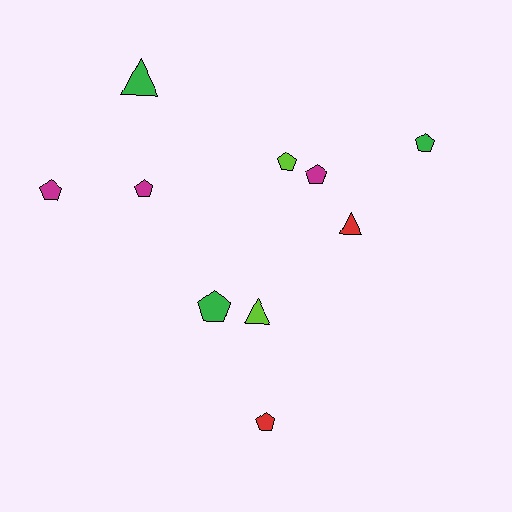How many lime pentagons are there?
There is 1 lime pentagon.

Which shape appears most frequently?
Pentagon, with 7 objects.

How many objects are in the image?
There are 10 objects.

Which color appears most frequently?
Magenta, with 3 objects.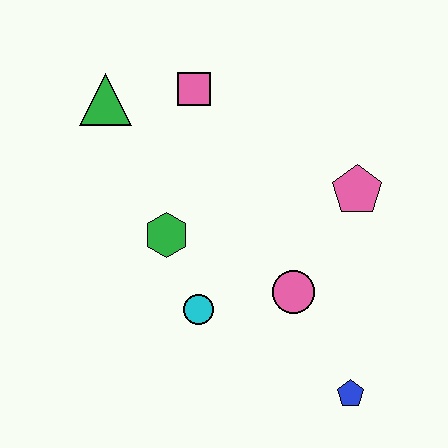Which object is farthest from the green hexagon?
The blue pentagon is farthest from the green hexagon.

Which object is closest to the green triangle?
The pink square is closest to the green triangle.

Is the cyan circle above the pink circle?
No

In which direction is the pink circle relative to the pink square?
The pink circle is below the pink square.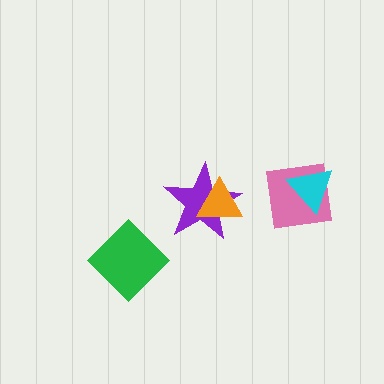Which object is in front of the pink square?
The cyan triangle is in front of the pink square.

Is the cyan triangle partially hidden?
No, no other shape covers it.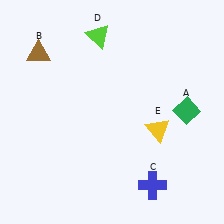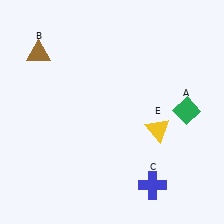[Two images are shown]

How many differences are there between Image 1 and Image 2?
There is 1 difference between the two images.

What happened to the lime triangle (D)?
The lime triangle (D) was removed in Image 2. It was in the top-left area of Image 1.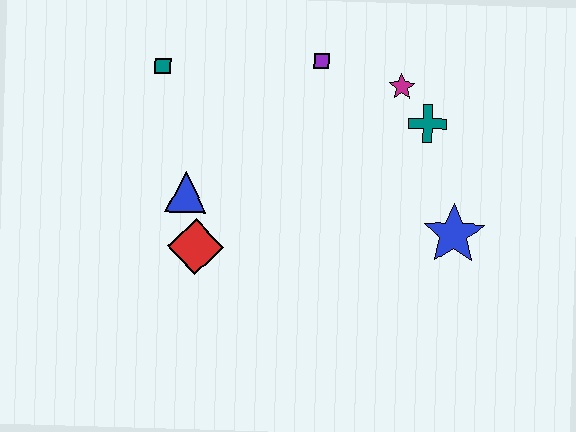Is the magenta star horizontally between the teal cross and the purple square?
Yes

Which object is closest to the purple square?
The magenta star is closest to the purple square.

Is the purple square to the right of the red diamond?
Yes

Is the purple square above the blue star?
Yes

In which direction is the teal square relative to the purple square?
The teal square is to the left of the purple square.